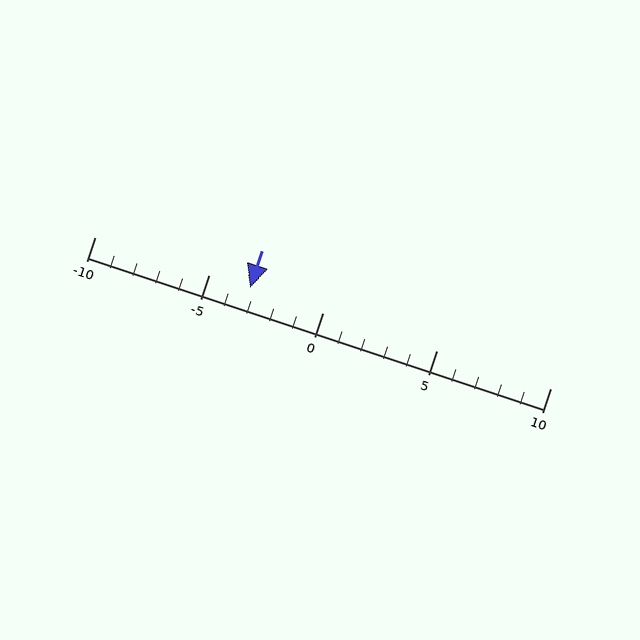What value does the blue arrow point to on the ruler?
The blue arrow points to approximately -3.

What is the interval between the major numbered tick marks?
The major tick marks are spaced 5 units apart.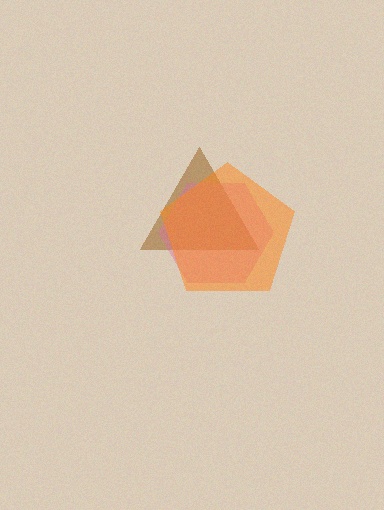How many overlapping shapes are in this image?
There are 3 overlapping shapes in the image.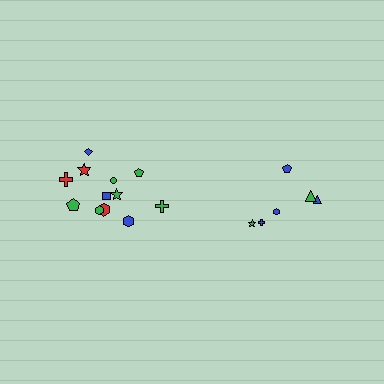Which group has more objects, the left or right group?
The left group.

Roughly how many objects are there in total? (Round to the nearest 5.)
Roughly 20 objects in total.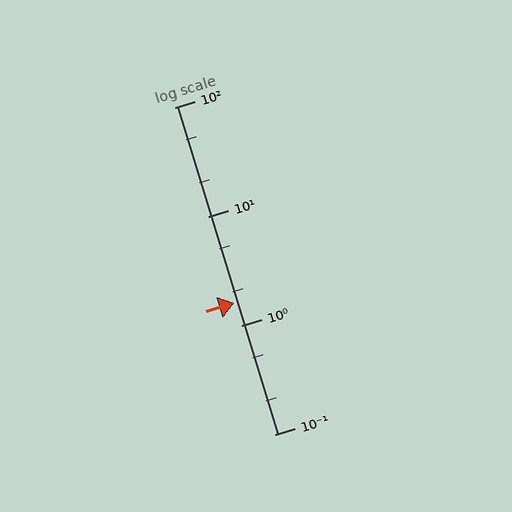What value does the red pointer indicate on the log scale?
The pointer indicates approximately 1.6.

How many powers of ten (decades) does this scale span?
The scale spans 3 decades, from 0.1 to 100.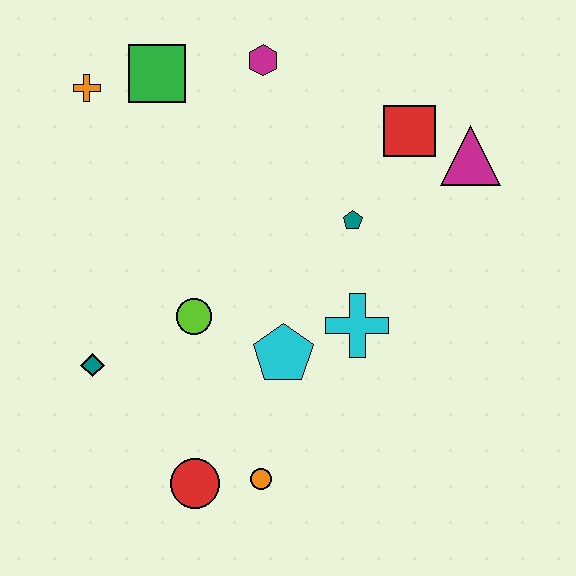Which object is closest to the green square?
The orange cross is closest to the green square.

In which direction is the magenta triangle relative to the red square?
The magenta triangle is to the right of the red square.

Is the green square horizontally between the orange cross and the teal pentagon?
Yes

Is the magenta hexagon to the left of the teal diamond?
No